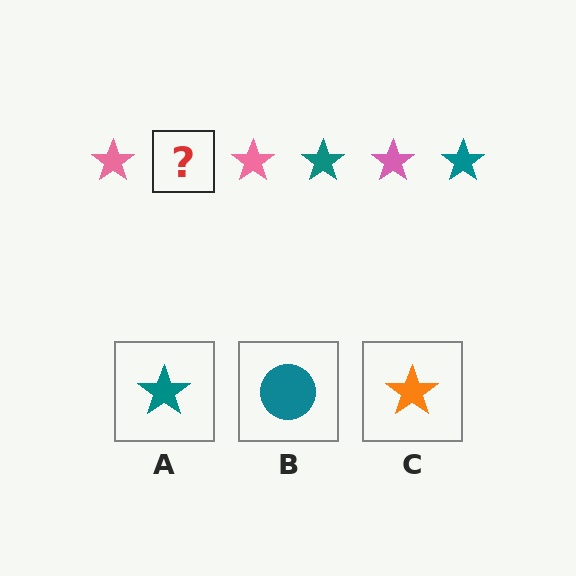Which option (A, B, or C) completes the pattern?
A.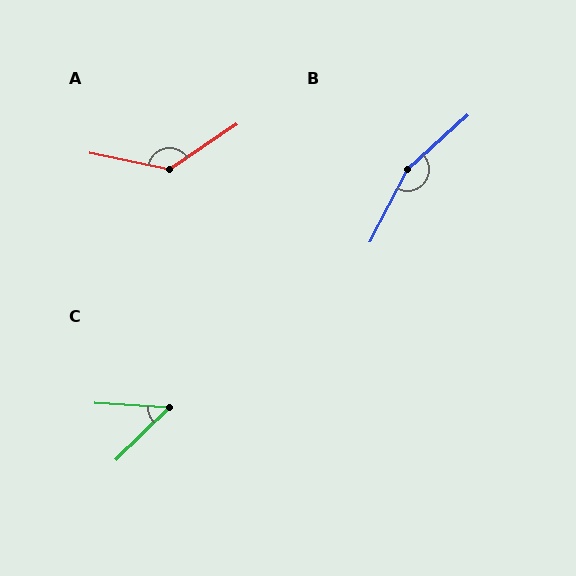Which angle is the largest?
B, at approximately 159 degrees.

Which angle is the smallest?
C, at approximately 49 degrees.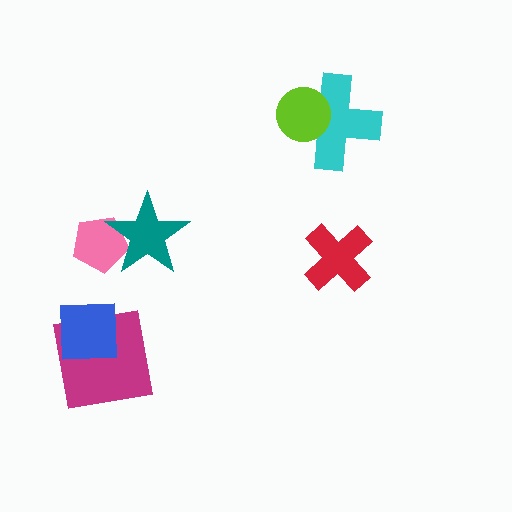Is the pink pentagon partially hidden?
Yes, it is partially covered by another shape.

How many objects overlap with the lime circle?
1 object overlaps with the lime circle.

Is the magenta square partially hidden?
Yes, it is partially covered by another shape.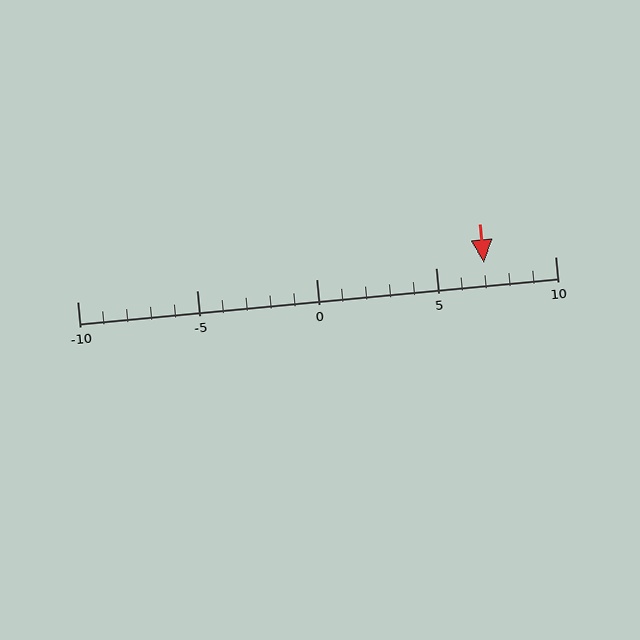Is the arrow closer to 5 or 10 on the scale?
The arrow is closer to 5.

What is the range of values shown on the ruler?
The ruler shows values from -10 to 10.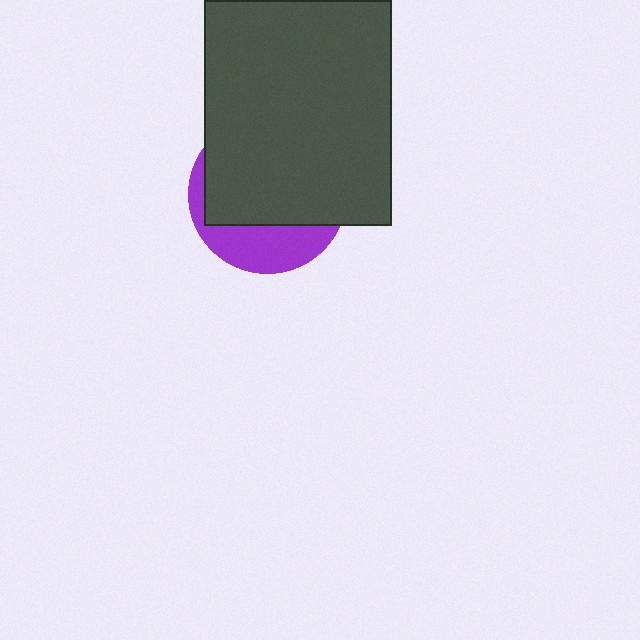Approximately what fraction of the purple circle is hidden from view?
Roughly 70% of the purple circle is hidden behind the dark gray rectangle.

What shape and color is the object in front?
The object in front is a dark gray rectangle.